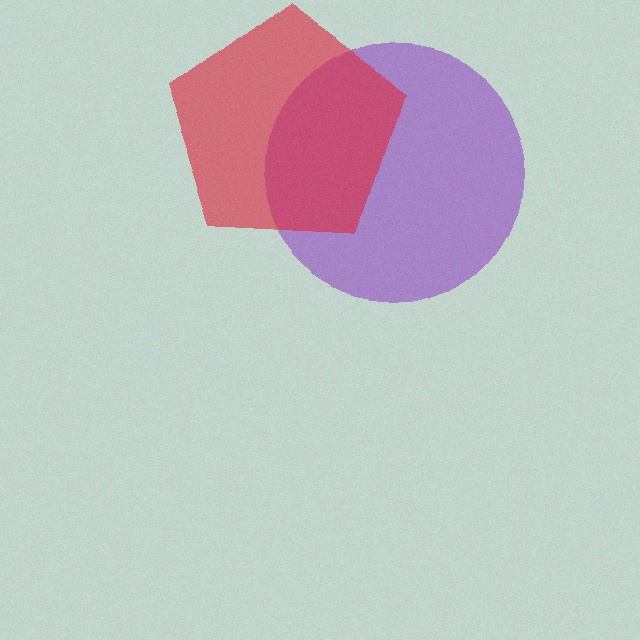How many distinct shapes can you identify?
There are 2 distinct shapes: a purple circle, a red pentagon.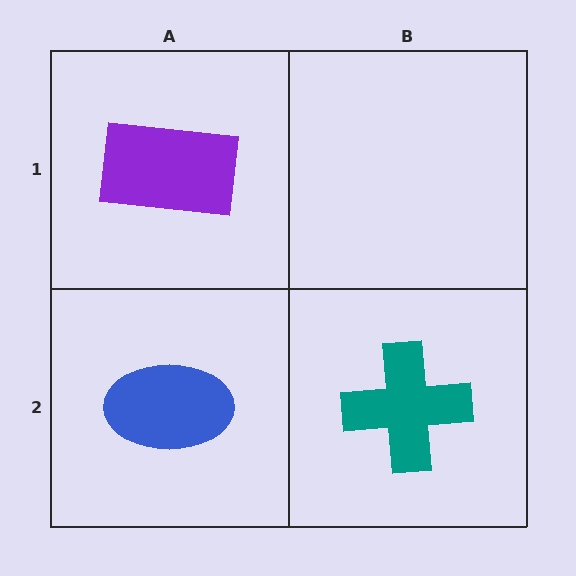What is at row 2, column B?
A teal cross.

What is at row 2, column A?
A blue ellipse.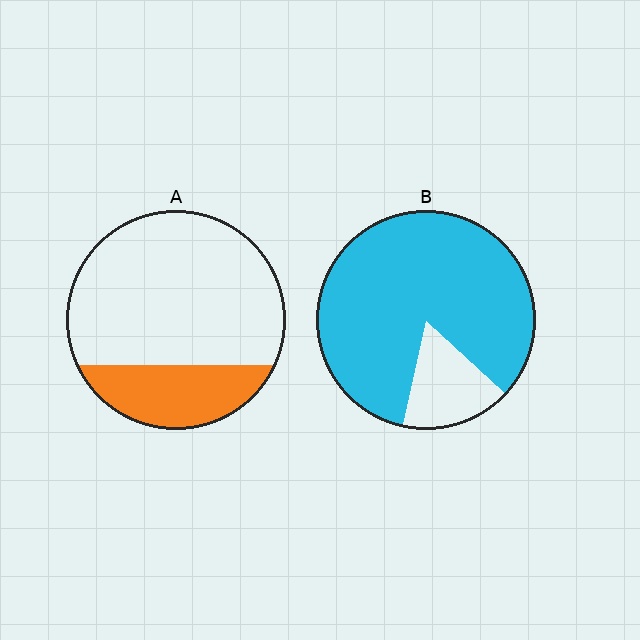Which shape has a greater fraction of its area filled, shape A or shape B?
Shape B.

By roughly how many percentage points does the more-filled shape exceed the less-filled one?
By roughly 60 percentage points (B over A).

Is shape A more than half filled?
No.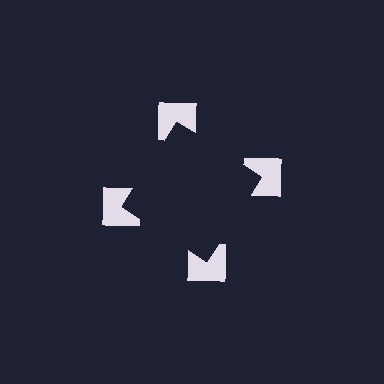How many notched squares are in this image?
There are 4 — one at each vertex of the illusory square.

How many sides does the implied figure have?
4 sides.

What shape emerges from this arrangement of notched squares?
An illusory square — its edges are inferred from the aligned wedge cuts in the notched squares, not physically drawn.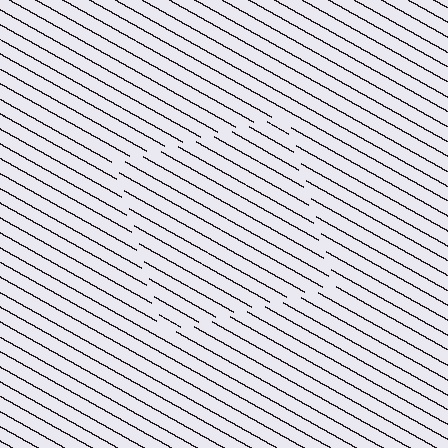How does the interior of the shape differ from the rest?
The interior of the shape contains the same grating, shifted by half a period — the contour is defined by the phase discontinuity where line-ends from the inner and outer gratings abut.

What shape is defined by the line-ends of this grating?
An illusory square. The interior of the shape contains the same grating, shifted by half a period — the contour is defined by the phase discontinuity where line-ends from the inner and outer gratings abut.